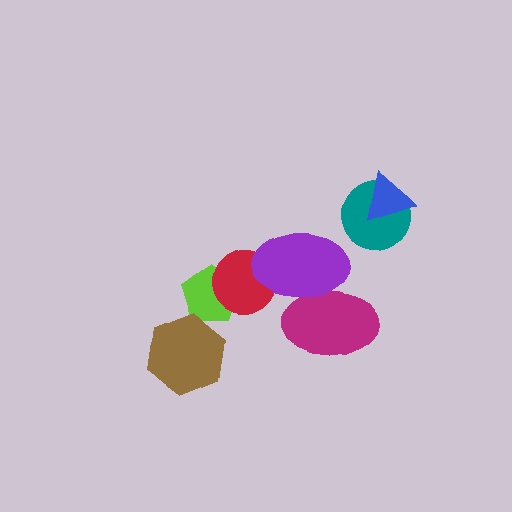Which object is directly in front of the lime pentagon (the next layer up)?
The red circle is directly in front of the lime pentagon.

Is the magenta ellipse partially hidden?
Yes, it is partially covered by another shape.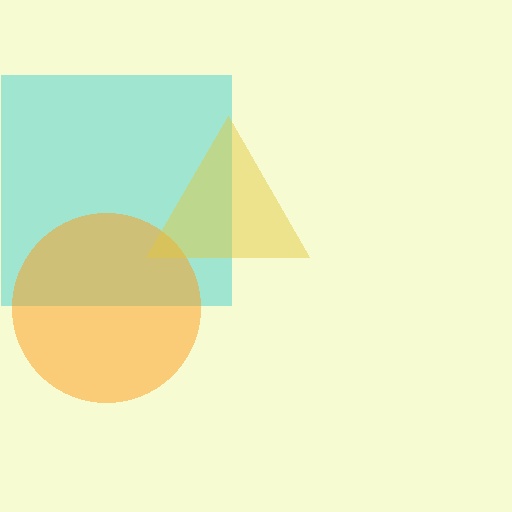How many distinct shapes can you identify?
There are 3 distinct shapes: a cyan square, an orange circle, a yellow triangle.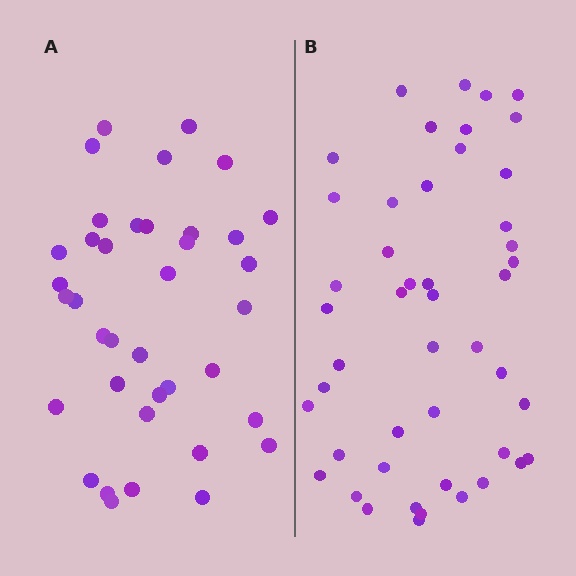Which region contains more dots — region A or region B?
Region B (the right region) has more dots.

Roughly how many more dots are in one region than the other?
Region B has roughly 8 or so more dots than region A.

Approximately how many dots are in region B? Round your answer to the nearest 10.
About 50 dots. (The exact count is 47, which rounds to 50.)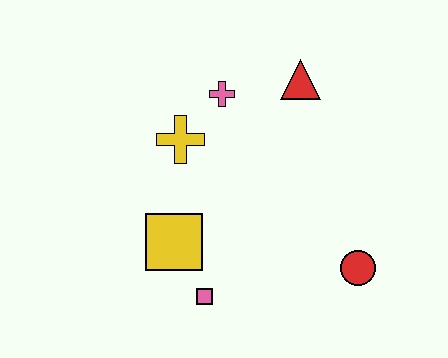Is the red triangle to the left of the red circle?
Yes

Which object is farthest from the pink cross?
The red circle is farthest from the pink cross.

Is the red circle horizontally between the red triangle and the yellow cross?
No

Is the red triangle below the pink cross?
No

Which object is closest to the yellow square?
The pink square is closest to the yellow square.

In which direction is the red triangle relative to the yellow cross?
The red triangle is to the right of the yellow cross.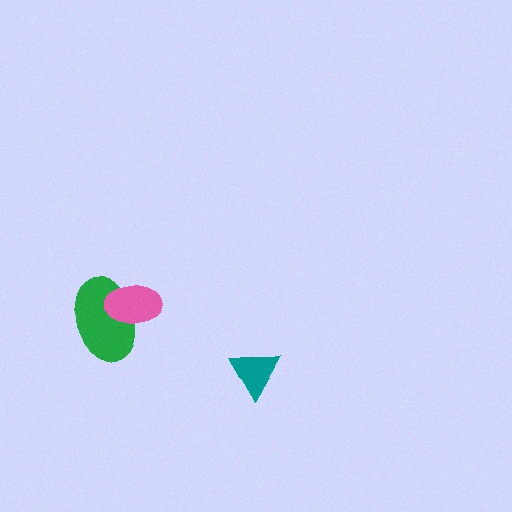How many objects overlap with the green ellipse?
1 object overlaps with the green ellipse.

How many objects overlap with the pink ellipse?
1 object overlaps with the pink ellipse.